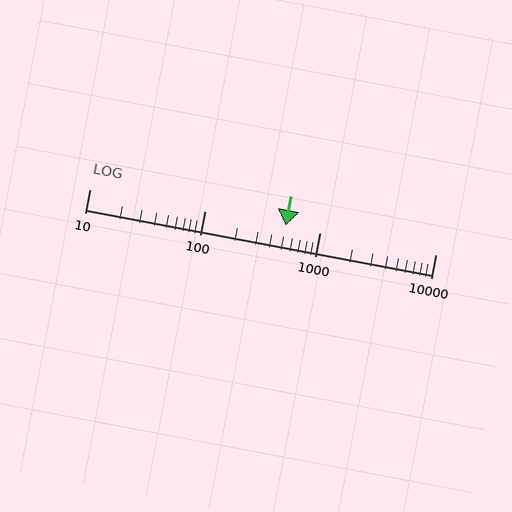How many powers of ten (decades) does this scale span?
The scale spans 3 decades, from 10 to 10000.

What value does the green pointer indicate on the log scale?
The pointer indicates approximately 500.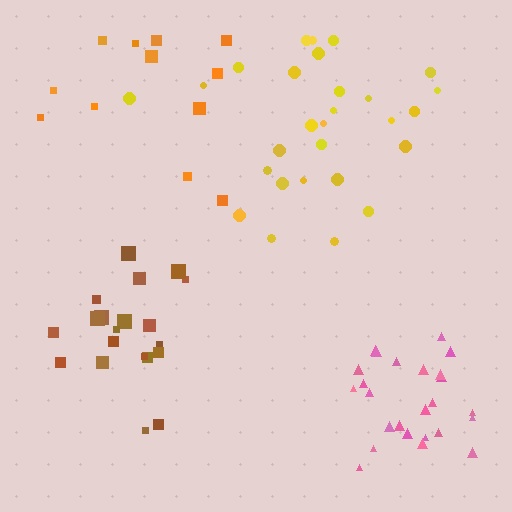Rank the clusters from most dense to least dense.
brown, pink, yellow, orange.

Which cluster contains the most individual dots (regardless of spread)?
Yellow (28).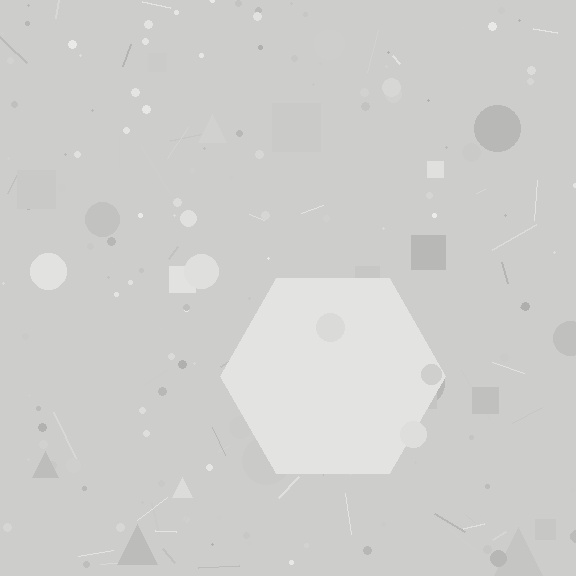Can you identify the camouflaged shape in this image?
The camouflaged shape is a hexagon.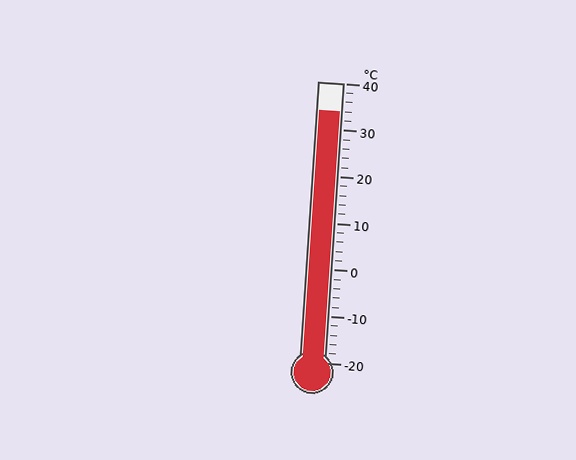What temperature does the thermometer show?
The thermometer shows approximately 34°C.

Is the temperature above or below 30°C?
The temperature is above 30°C.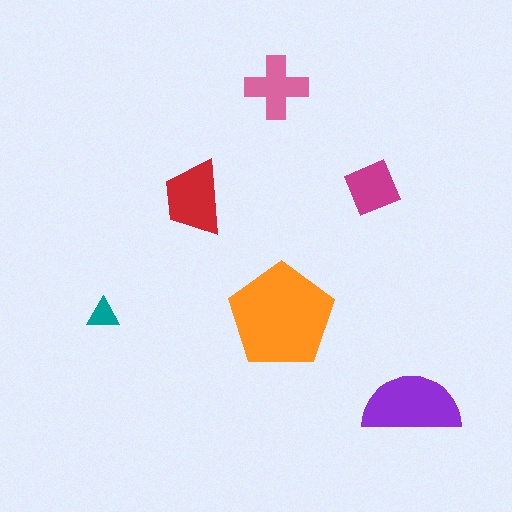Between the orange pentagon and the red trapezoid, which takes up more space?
The orange pentagon.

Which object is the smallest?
The teal triangle.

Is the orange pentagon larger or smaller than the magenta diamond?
Larger.